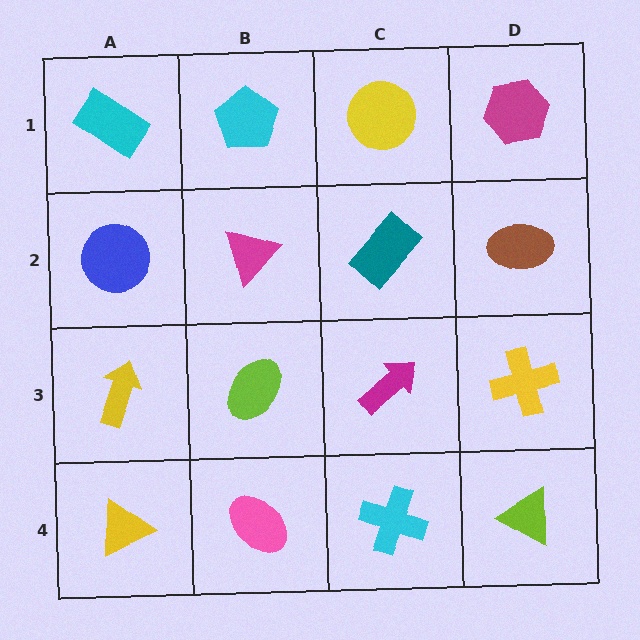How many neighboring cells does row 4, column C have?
3.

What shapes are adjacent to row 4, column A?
A yellow arrow (row 3, column A), a pink ellipse (row 4, column B).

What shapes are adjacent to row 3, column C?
A teal rectangle (row 2, column C), a cyan cross (row 4, column C), a lime ellipse (row 3, column B), a yellow cross (row 3, column D).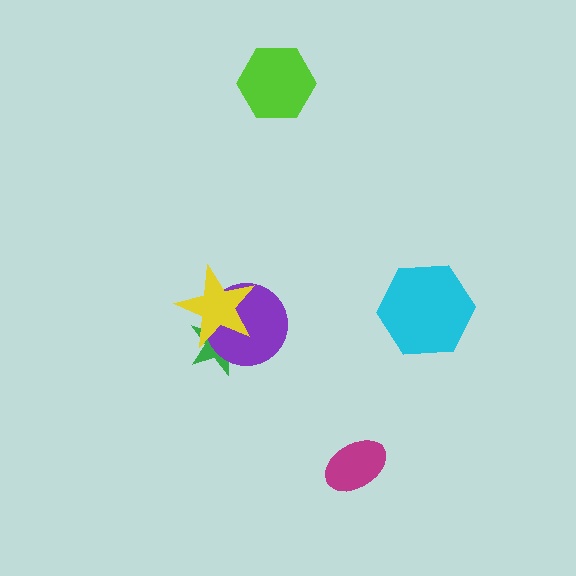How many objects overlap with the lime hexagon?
0 objects overlap with the lime hexagon.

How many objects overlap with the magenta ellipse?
0 objects overlap with the magenta ellipse.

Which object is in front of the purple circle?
The yellow star is in front of the purple circle.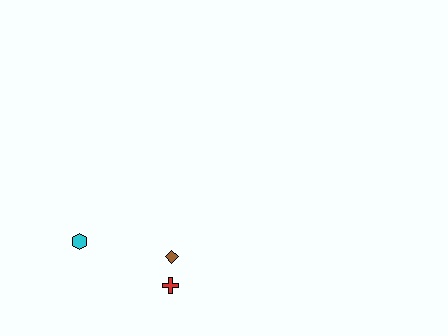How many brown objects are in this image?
There is 1 brown object.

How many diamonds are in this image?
There is 1 diamond.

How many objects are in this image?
There are 3 objects.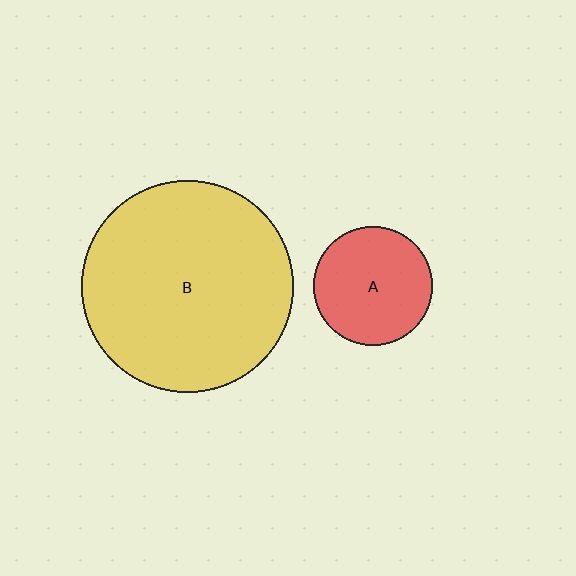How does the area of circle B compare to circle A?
Approximately 3.2 times.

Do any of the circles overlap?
No, none of the circles overlap.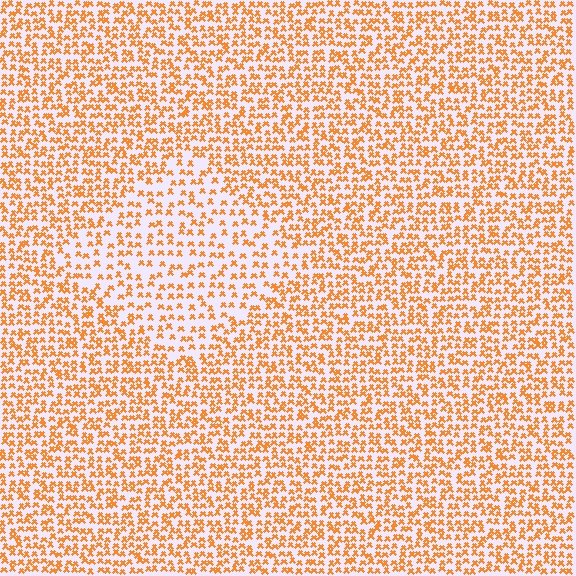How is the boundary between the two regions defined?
The boundary is defined by a change in element density (approximately 1.7x ratio). All elements are the same color, size, and shape.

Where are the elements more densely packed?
The elements are more densely packed outside the diamond boundary.